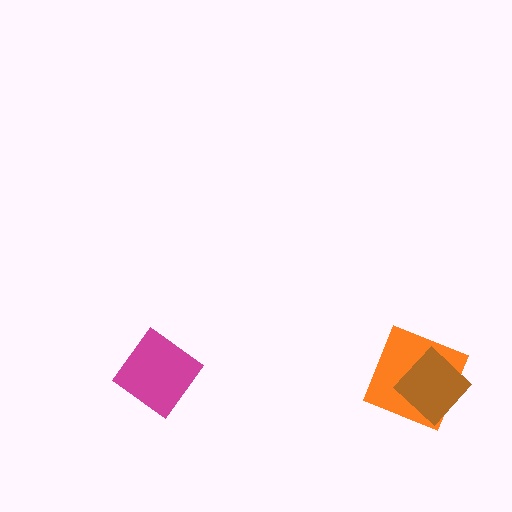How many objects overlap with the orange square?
1 object overlaps with the orange square.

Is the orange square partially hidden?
Yes, it is partially covered by another shape.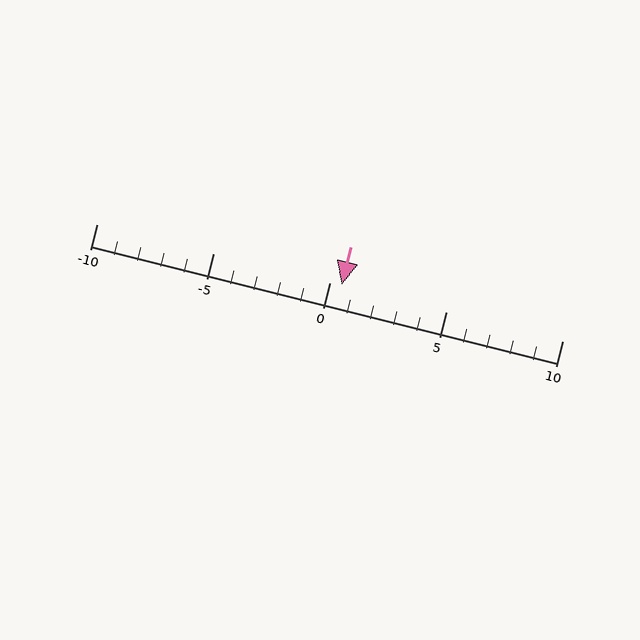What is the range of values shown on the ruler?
The ruler shows values from -10 to 10.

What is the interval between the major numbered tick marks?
The major tick marks are spaced 5 units apart.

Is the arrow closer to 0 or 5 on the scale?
The arrow is closer to 0.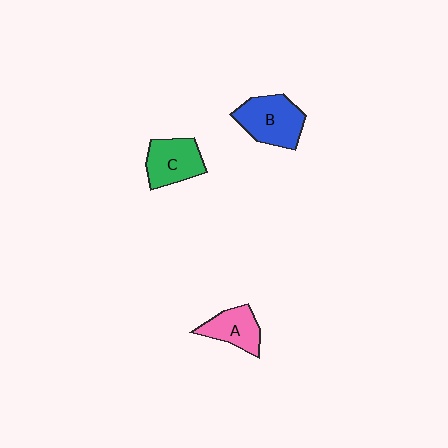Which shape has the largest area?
Shape B (blue).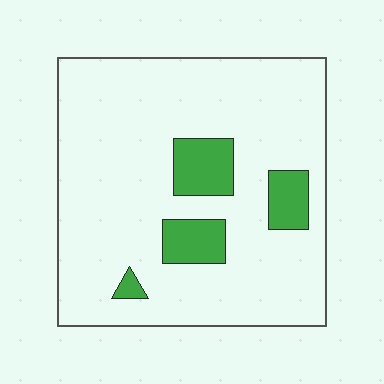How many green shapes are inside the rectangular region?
4.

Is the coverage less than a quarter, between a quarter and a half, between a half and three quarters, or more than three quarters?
Less than a quarter.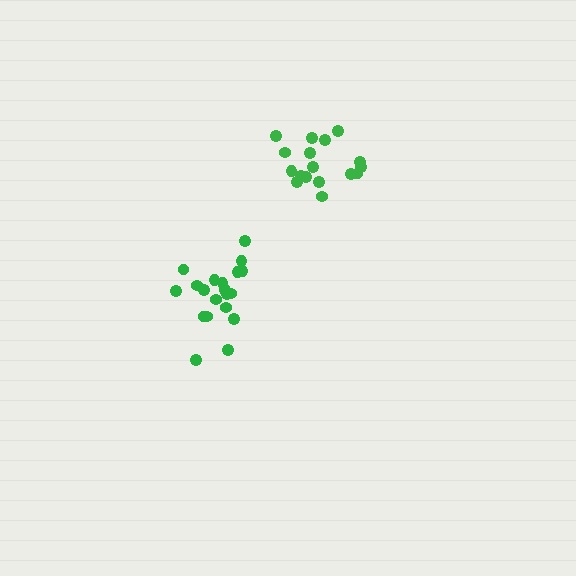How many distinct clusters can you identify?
There are 2 distinct clusters.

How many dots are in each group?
Group 1: 20 dots, Group 2: 17 dots (37 total).